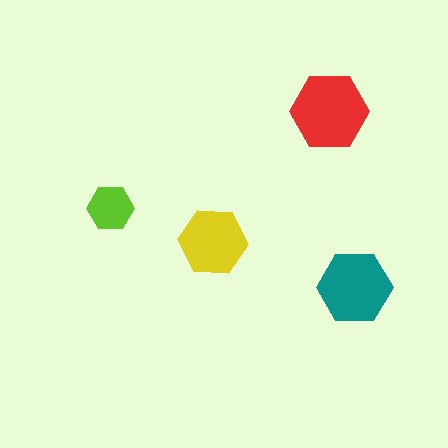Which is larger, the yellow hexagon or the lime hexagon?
The yellow one.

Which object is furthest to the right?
The teal hexagon is rightmost.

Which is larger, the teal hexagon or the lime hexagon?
The teal one.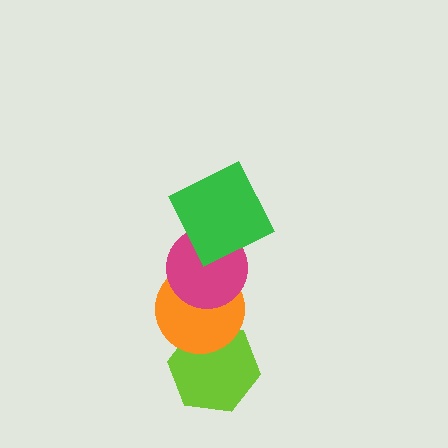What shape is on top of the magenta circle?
The green square is on top of the magenta circle.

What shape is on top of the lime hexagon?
The orange circle is on top of the lime hexagon.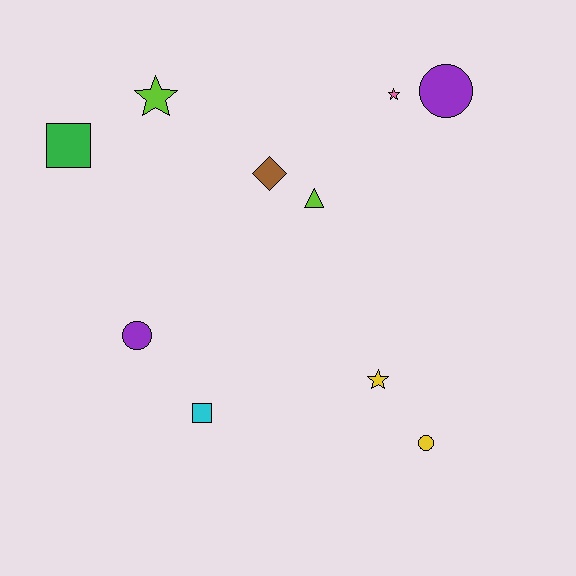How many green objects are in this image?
There is 1 green object.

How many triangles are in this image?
There is 1 triangle.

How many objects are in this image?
There are 10 objects.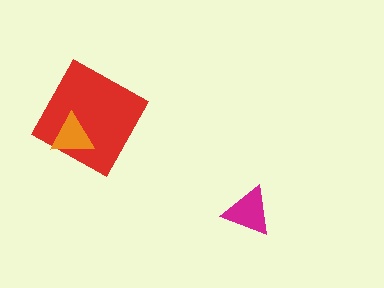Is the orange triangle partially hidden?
No, no other shape covers it.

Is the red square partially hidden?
Yes, it is partially covered by another shape.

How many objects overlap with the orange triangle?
1 object overlaps with the orange triangle.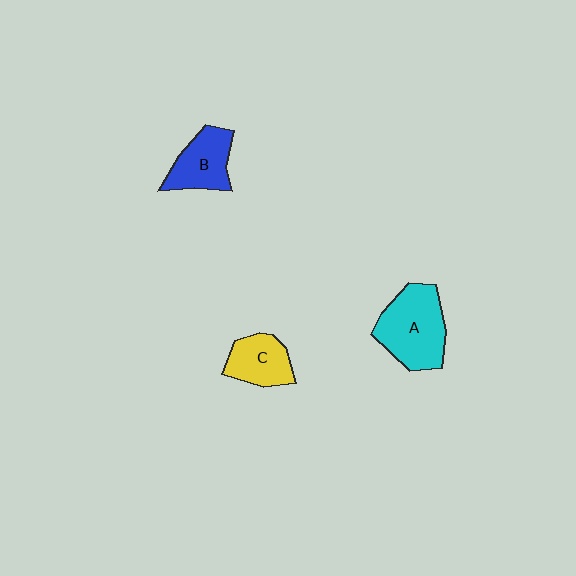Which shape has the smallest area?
Shape C (yellow).